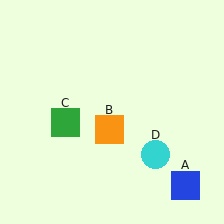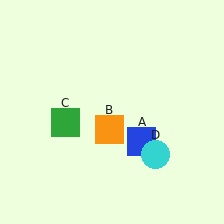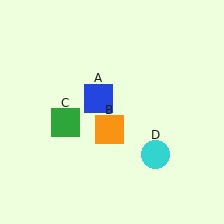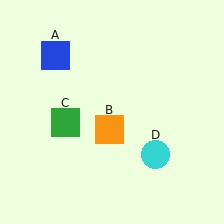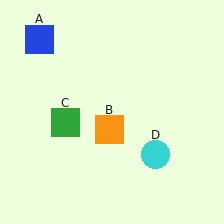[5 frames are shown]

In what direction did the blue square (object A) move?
The blue square (object A) moved up and to the left.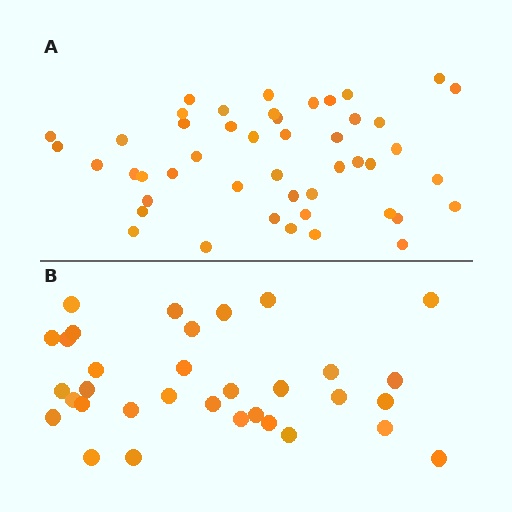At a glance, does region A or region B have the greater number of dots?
Region A (the top region) has more dots.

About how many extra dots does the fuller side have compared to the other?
Region A has approximately 15 more dots than region B.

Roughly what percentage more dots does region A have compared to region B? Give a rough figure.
About 40% more.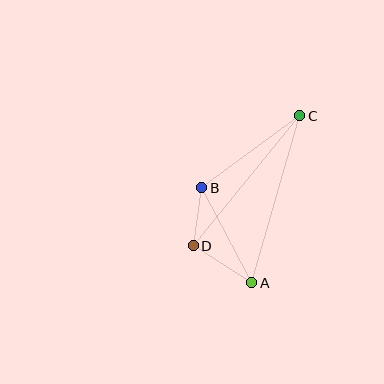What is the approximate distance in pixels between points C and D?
The distance between C and D is approximately 168 pixels.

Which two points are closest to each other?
Points B and D are closest to each other.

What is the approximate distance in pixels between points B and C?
The distance between B and C is approximately 122 pixels.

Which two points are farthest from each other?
Points A and C are farthest from each other.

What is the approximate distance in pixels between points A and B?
The distance between A and B is approximately 108 pixels.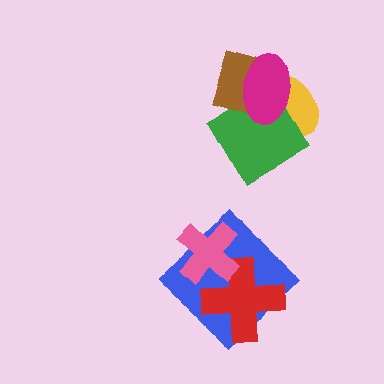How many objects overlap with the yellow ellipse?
3 objects overlap with the yellow ellipse.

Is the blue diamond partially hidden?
Yes, it is partially covered by another shape.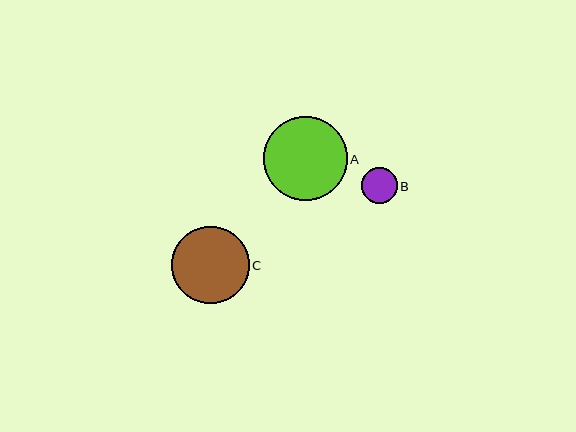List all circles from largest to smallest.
From largest to smallest: A, C, B.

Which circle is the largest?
Circle A is the largest with a size of approximately 83 pixels.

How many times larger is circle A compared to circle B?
Circle A is approximately 2.3 times the size of circle B.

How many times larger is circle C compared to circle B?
Circle C is approximately 2.2 times the size of circle B.